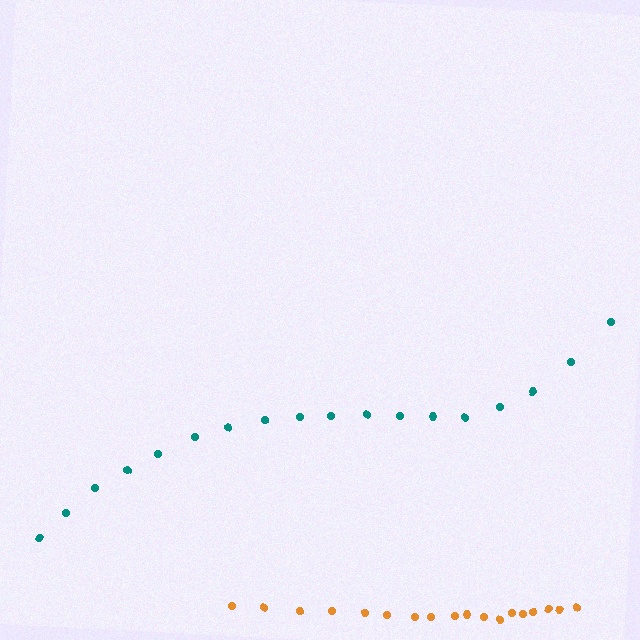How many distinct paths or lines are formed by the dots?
There are 2 distinct paths.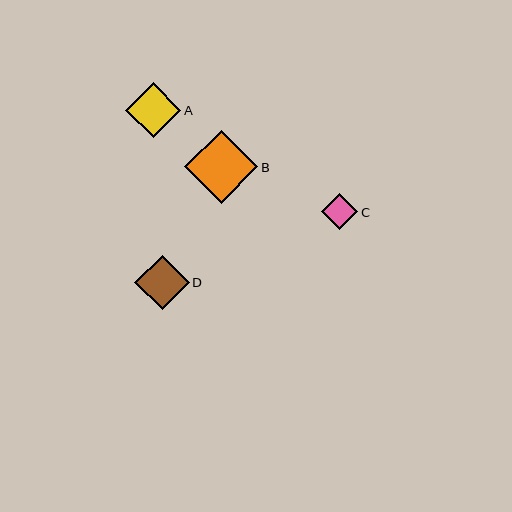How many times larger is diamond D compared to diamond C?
Diamond D is approximately 1.5 times the size of diamond C.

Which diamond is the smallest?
Diamond C is the smallest with a size of approximately 36 pixels.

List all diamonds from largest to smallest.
From largest to smallest: B, A, D, C.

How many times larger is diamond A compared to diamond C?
Diamond A is approximately 1.5 times the size of diamond C.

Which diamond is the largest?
Diamond B is the largest with a size of approximately 73 pixels.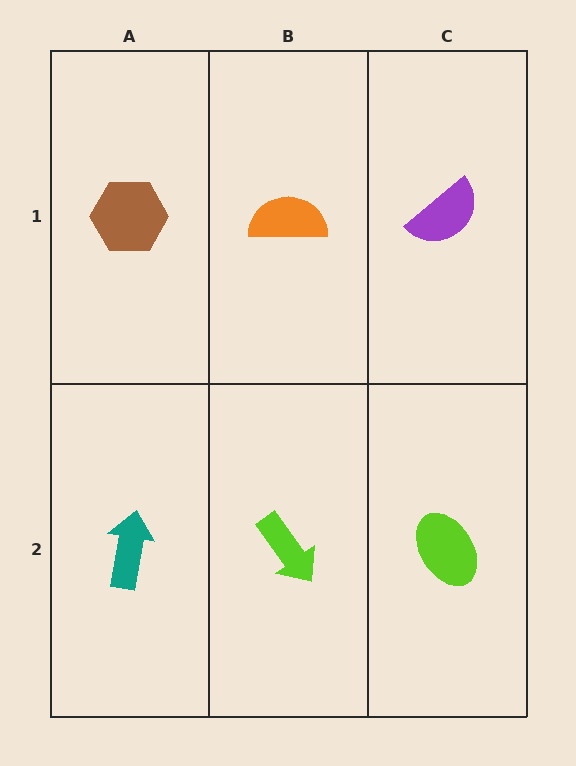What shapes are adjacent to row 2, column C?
A purple semicircle (row 1, column C), a lime arrow (row 2, column B).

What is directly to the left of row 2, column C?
A lime arrow.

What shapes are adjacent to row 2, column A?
A brown hexagon (row 1, column A), a lime arrow (row 2, column B).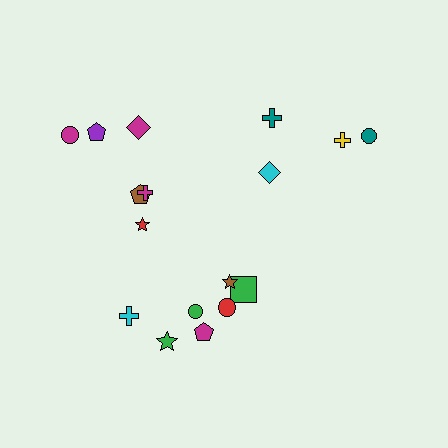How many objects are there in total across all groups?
There are 17 objects.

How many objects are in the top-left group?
There are 6 objects.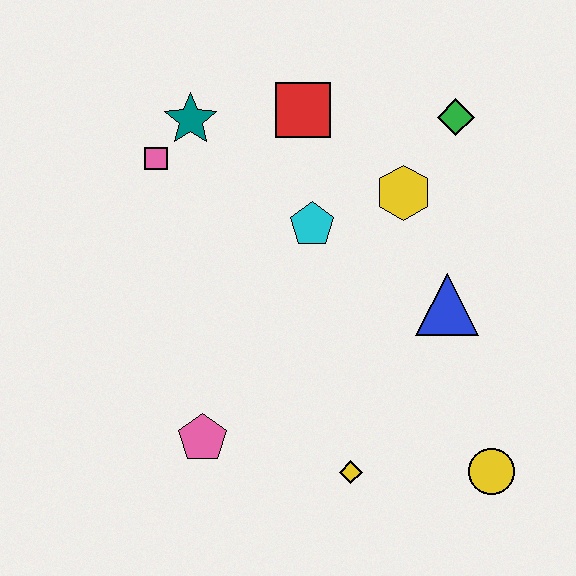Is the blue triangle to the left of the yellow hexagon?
No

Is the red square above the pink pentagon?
Yes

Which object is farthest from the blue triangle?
The pink square is farthest from the blue triangle.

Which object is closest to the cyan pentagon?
The yellow hexagon is closest to the cyan pentagon.